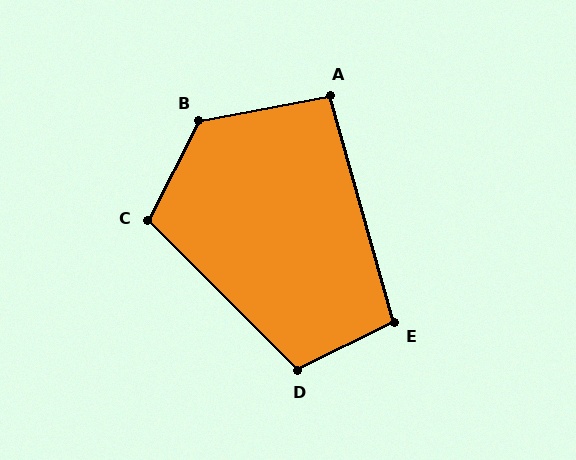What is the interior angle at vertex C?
Approximately 108 degrees (obtuse).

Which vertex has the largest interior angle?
B, at approximately 128 degrees.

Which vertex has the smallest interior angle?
A, at approximately 95 degrees.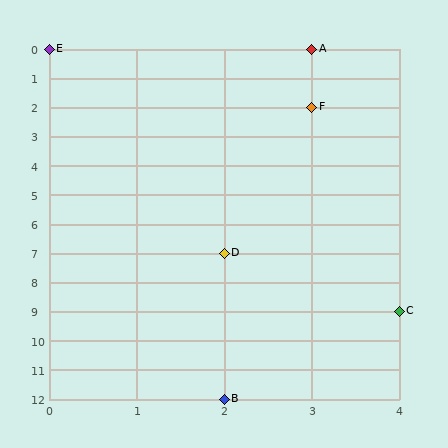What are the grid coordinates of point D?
Point D is at grid coordinates (2, 7).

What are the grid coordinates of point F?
Point F is at grid coordinates (3, 2).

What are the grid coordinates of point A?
Point A is at grid coordinates (3, 0).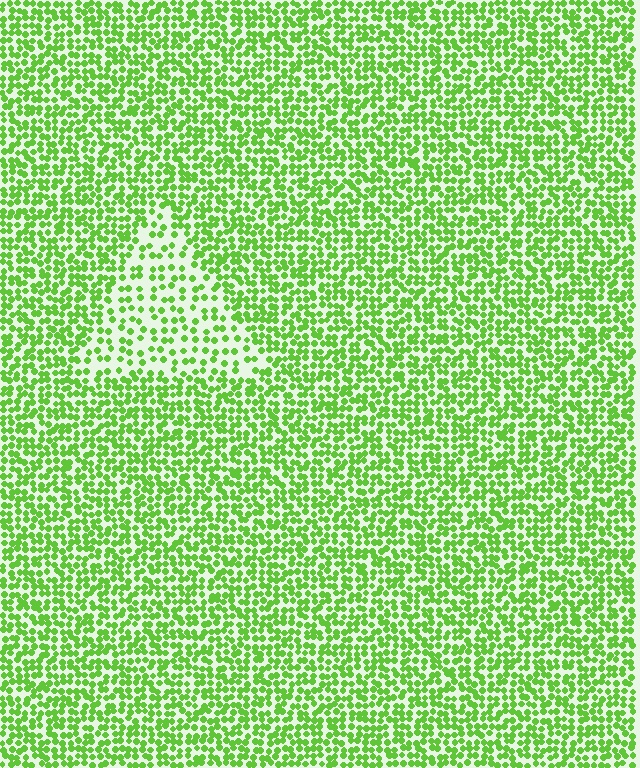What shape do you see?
I see a triangle.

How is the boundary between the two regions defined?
The boundary is defined by a change in element density (approximately 2.0x ratio). All elements are the same color, size, and shape.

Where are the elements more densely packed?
The elements are more densely packed outside the triangle boundary.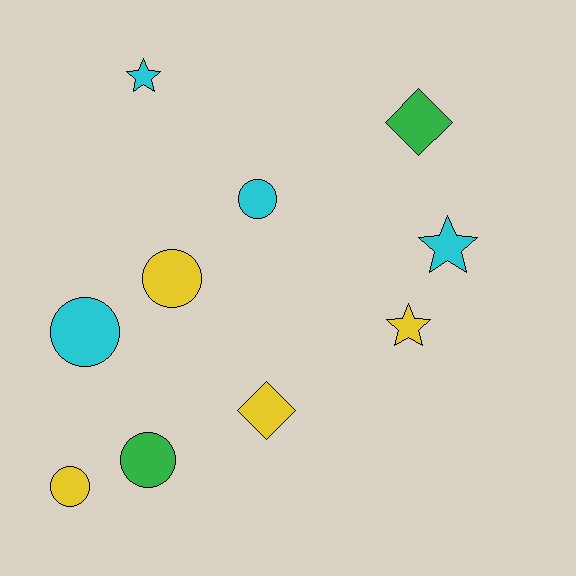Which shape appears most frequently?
Circle, with 5 objects.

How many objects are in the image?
There are 10 objects.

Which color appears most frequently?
Yellow, with 4 objects.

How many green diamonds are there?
There is 1 green diamond.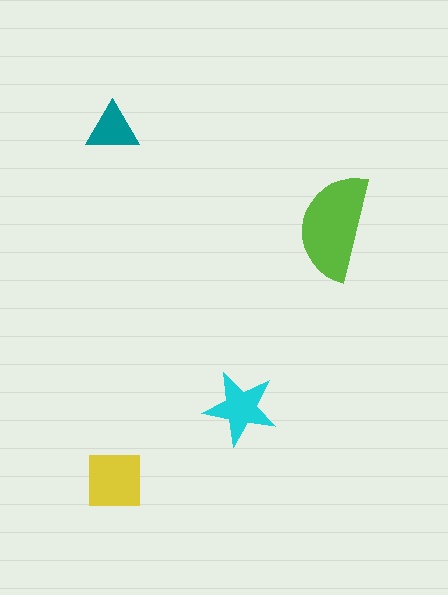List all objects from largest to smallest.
The lime semicircle, the yellow square, the cyan star, the teal triangle.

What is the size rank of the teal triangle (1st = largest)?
4th.